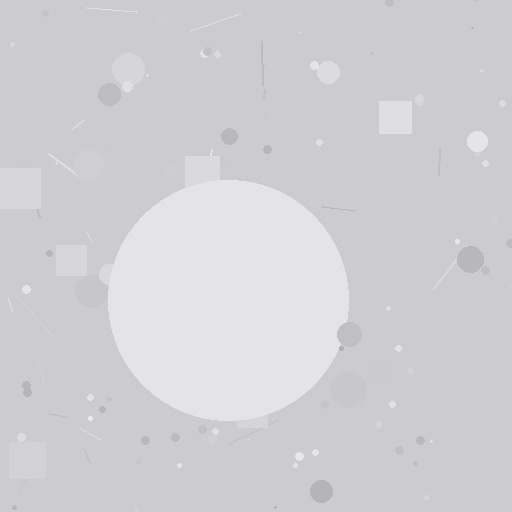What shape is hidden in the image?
A circle is hidden in the image.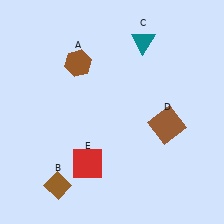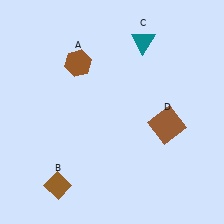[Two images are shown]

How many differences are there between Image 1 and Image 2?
There is 1 difference between the two images.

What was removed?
The red square (E) was removed in Image 2.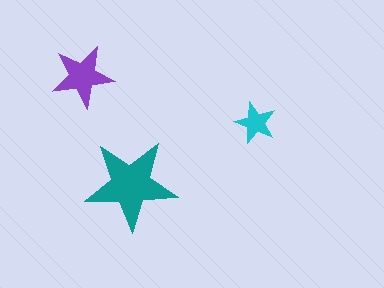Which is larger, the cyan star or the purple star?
The purple one.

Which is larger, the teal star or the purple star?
The teal one.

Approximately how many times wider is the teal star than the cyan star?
About 2 times wider.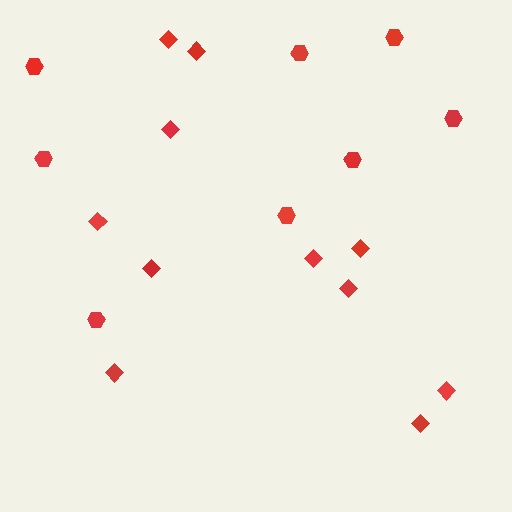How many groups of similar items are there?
There are 2 groups: one group of diamonds (11) and one group of hexagons (8).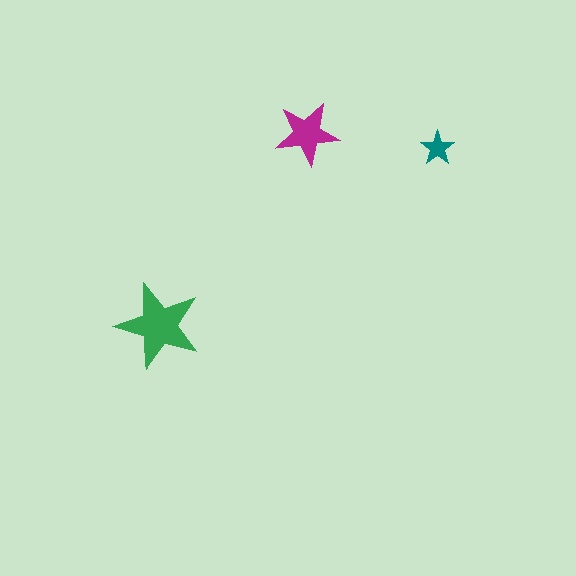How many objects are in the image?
There are 3 objects in the image.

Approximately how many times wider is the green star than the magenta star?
About 1.5 times wider.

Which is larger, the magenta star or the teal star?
The magenta one.